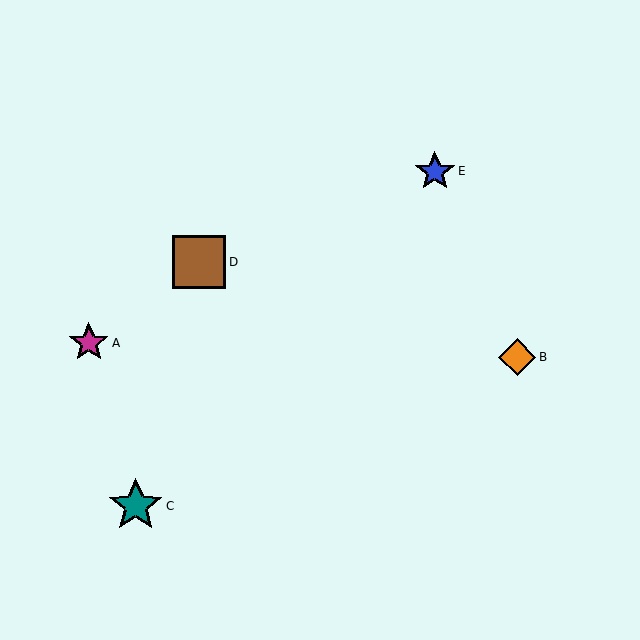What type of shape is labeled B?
Shape B is an orange diamond.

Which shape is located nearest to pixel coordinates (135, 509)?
The teal star (labeled C) at (136, 506) is nearest to that location.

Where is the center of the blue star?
The center of the blue star is at (435, 171).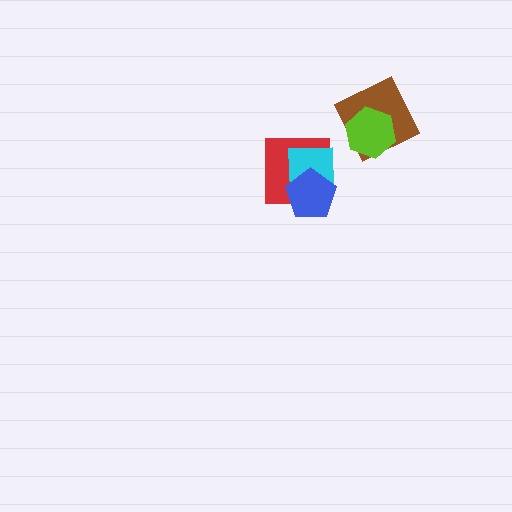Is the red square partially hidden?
Yes, it is partially covered by another shape.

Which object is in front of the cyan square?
The blue pentagon is in front of the cyan square.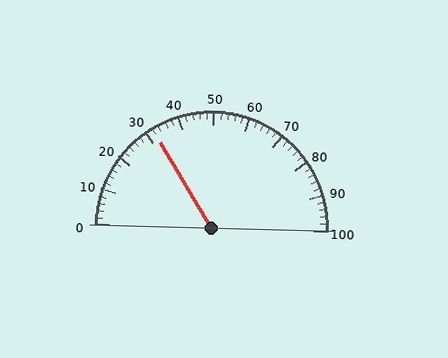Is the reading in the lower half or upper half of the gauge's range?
The reading is in the lower half of the range (0 to 100).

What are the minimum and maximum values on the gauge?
The gauge ranges from 0 to 100.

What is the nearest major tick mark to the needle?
The nearest major tick mark is 30.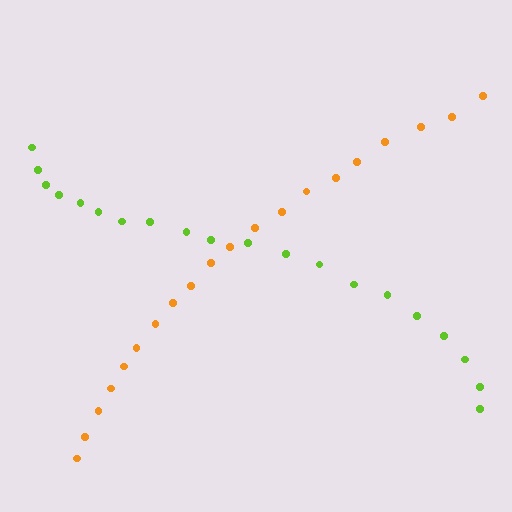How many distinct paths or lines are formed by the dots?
There are 2 distinct paths.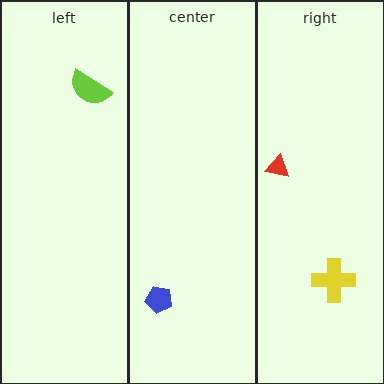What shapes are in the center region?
The blue pentagon.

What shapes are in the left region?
The lime semicircle.